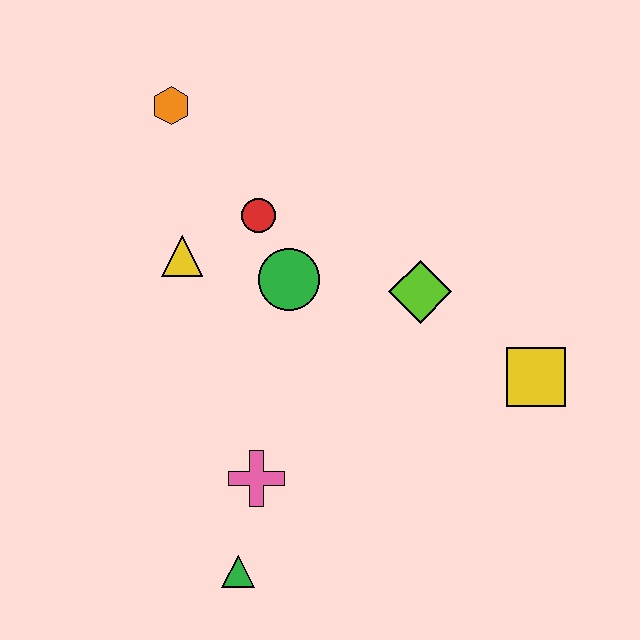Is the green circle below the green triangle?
No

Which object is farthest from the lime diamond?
The green triangle is farthest from the lime diamond.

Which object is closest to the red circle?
The green circle is closest to the red circle.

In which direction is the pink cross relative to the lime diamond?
The pink cross is below the lime diamond.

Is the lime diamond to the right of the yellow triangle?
Yes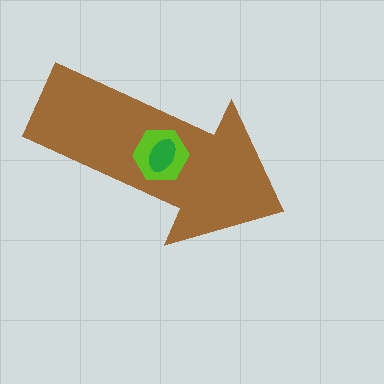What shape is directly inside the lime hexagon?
The green ellipse.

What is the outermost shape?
The brown arrow.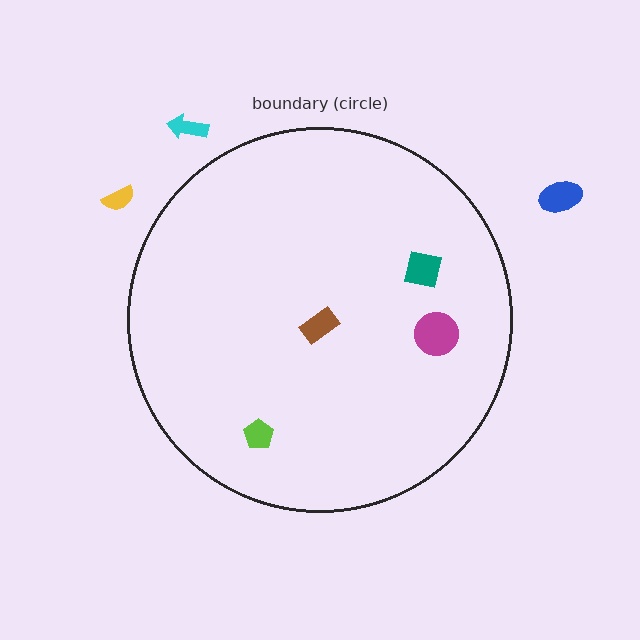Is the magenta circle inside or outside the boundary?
Inside.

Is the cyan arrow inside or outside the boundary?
Outside.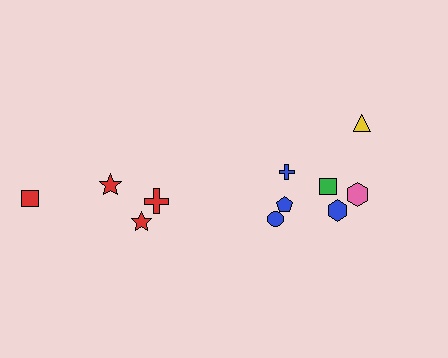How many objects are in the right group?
There are 7 objects.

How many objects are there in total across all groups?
There are 11 objects.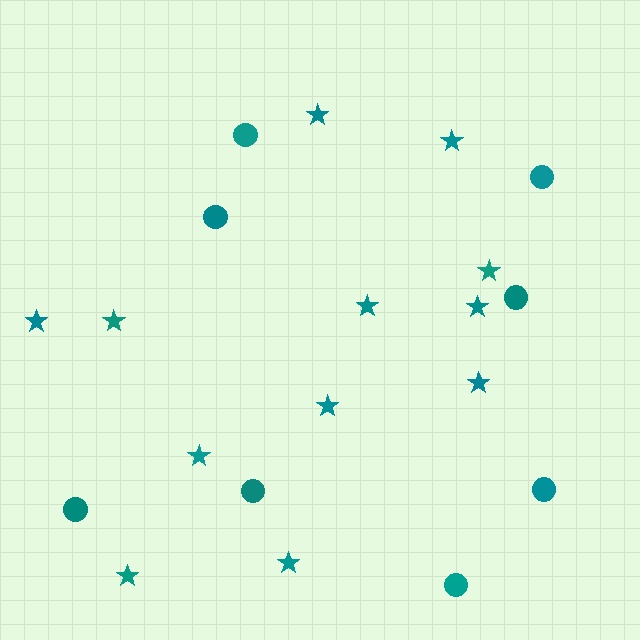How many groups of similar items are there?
There are 2 groups: one group of stars (12) and one group of circles (8).